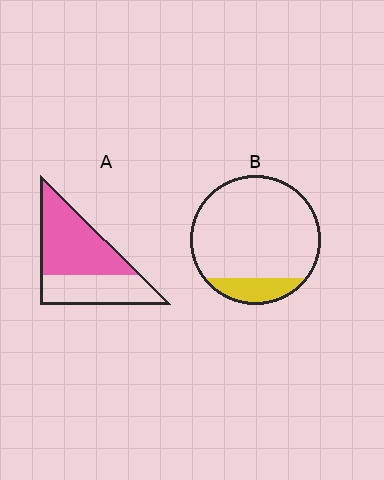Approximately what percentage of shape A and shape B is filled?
A is approximately 60% and B is approximately 15%.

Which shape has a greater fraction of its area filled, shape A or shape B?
Shape A.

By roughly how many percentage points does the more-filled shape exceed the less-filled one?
By roughly 45 percentage points (A over B).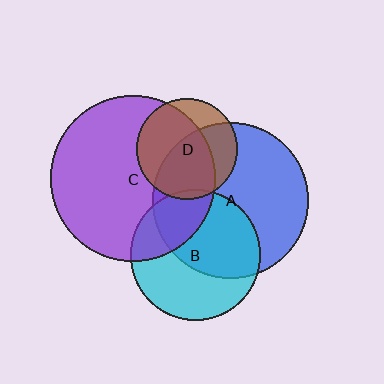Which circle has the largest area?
Circle C (purple).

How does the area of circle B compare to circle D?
Approximately 1.7 times.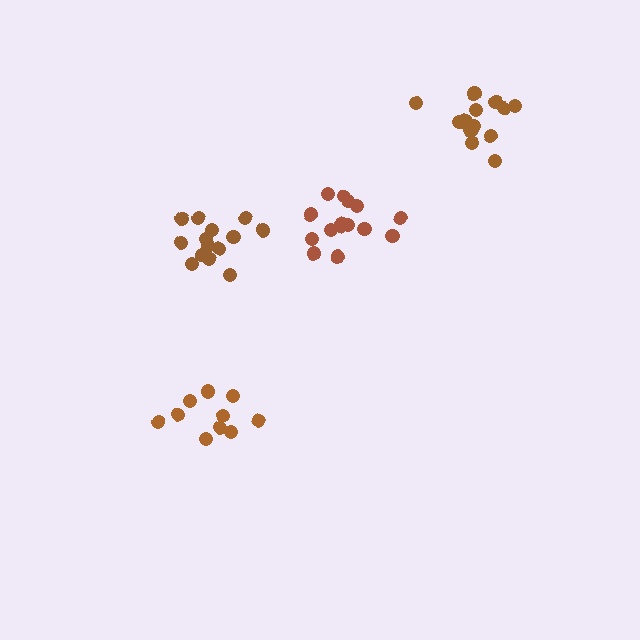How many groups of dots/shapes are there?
There are 4 groups.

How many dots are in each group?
Group 1: 10 dots, Group 2: 15 dots, Group 3: 15 dots, Group 4: 14 dots (54 total).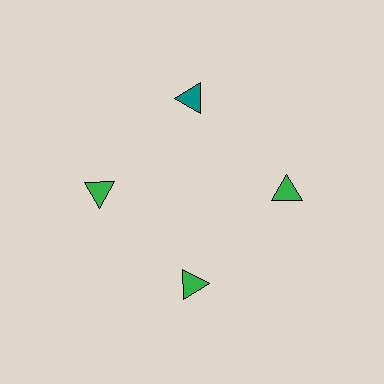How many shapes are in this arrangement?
There are 4 shapes arranged in a ring pattern.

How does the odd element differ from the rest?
It has a different color: teal instead of green.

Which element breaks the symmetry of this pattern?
The teal triangle at roughly the 12 o'clock position breaks the symmetry. All other shapes are green triangles.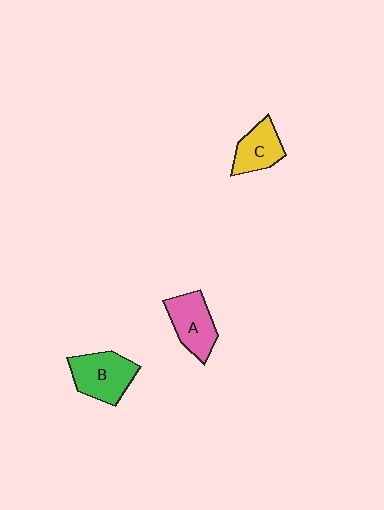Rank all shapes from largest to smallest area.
From largest to smallest: B (green), A (pink), C (yellow).